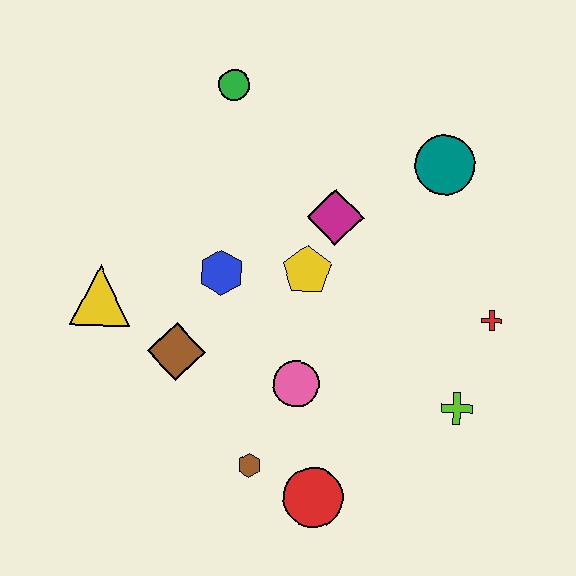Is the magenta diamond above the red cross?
Yes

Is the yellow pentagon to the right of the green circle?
Yes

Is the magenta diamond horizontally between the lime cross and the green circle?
Yes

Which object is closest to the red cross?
The lime cross is closest to the red cross.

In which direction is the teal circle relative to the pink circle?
The teal circle is above the pink circle.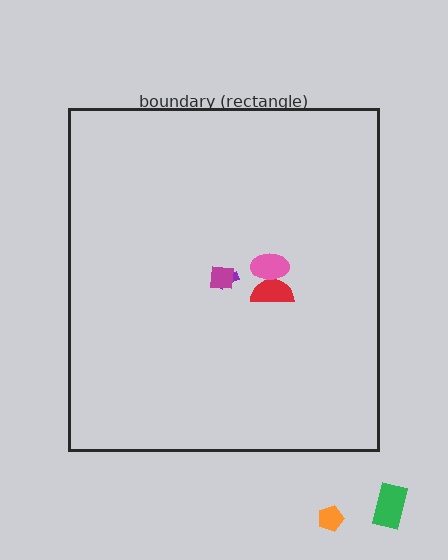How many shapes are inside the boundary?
4 inside, 2 outside.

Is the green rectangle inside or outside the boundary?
Outside.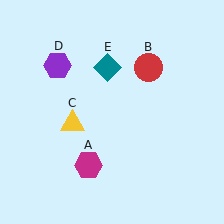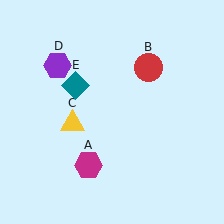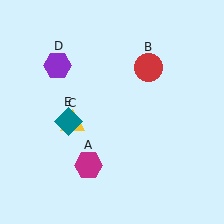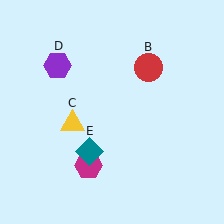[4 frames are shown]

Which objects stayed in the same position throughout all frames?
Magenta hexagon (object A) and red circle (object B) and yellow triangle (object C) and purple hexagon (object D) remained stationary.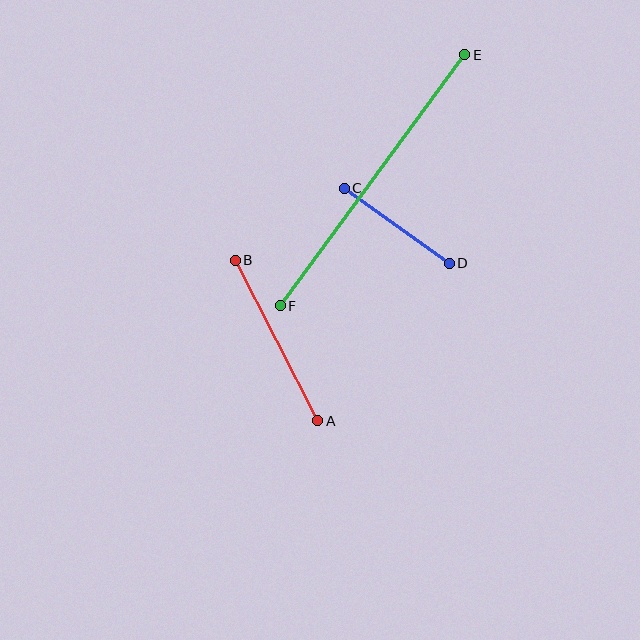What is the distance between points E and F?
The distance is approximately 311 pixels.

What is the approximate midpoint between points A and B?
The midpoint is at approximately (277, 340) pixels.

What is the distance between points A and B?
The distance is approximately 180 pixels.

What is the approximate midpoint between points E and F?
The midpoint is at approximately (373, 180) pixels.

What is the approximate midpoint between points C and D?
The midpoint is at approximately (397, 226) pixels.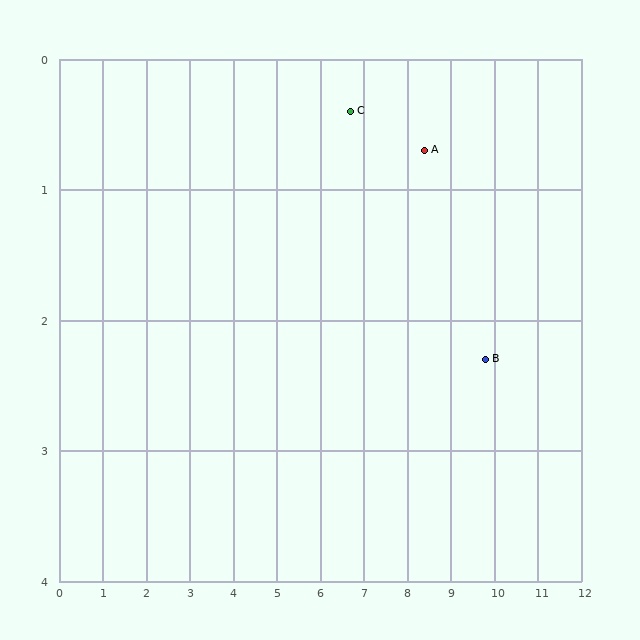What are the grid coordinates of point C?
Point C is at approximately (6.7, 0.4).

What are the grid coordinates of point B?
Point B is at approximately (9.8, 2.3).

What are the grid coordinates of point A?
Point A is at approximately (8.4, 0.7).